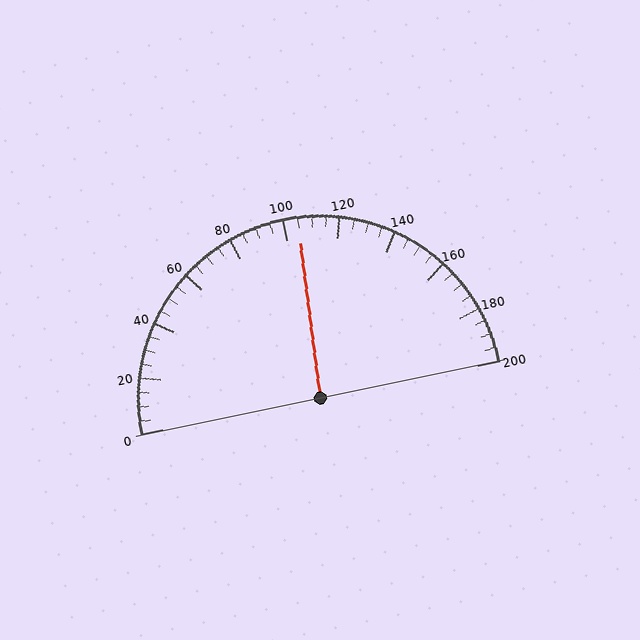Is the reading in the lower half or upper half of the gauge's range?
The reading is in the upper half of the range (0 to 200).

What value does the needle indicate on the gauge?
The needle indicates approximately 105.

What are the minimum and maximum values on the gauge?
The gauge ranges from 0 to 200.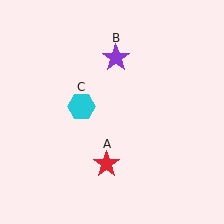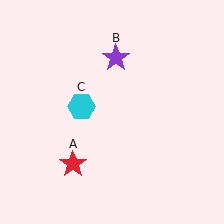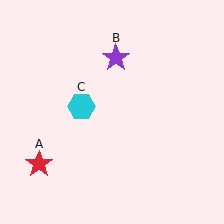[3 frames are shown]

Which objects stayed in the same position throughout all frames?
Purple star (object B) and cyan hexagon (object C) remained stationary.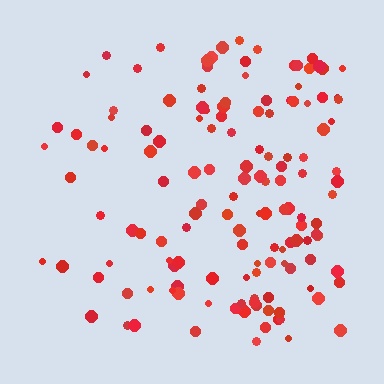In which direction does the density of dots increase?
From left to right, with the right side densest.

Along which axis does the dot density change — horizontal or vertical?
Horizontal.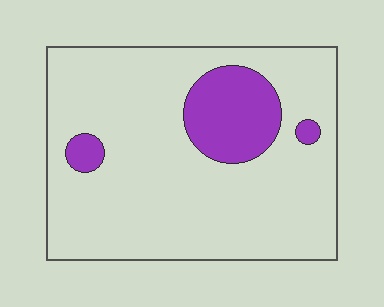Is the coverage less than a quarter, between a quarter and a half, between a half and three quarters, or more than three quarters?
Less than a quarter.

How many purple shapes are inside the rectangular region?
3.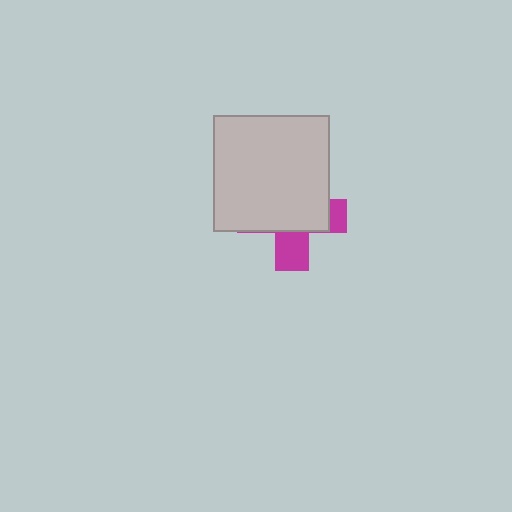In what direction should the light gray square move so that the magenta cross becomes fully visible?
The light gray square should move up. That is the shortest direction to clear the overlap and leave the magenta cross fully visible.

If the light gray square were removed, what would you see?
You would see the complete magenta cross.